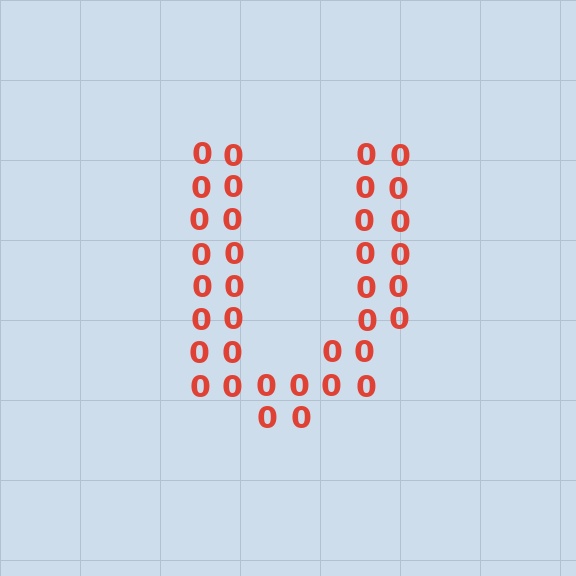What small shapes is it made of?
It is made of small digit 0's.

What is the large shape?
The large shape is the letter U.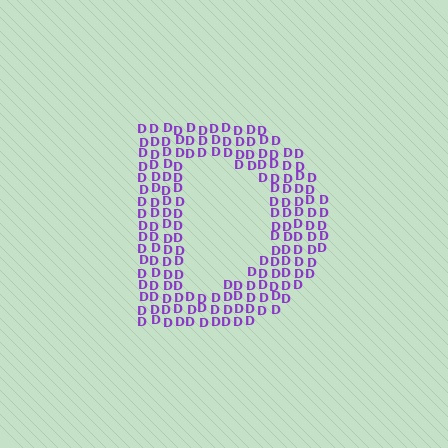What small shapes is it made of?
It is made of small letter D's.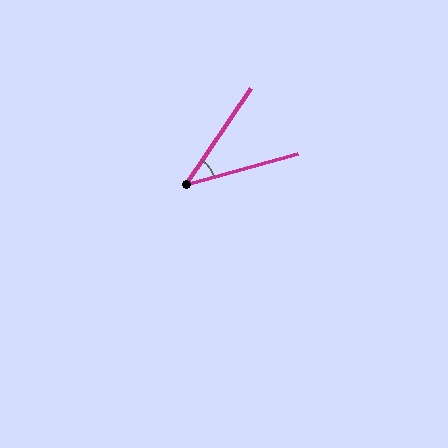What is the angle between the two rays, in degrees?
Approximately 41 degrees.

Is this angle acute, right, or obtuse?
It is acute.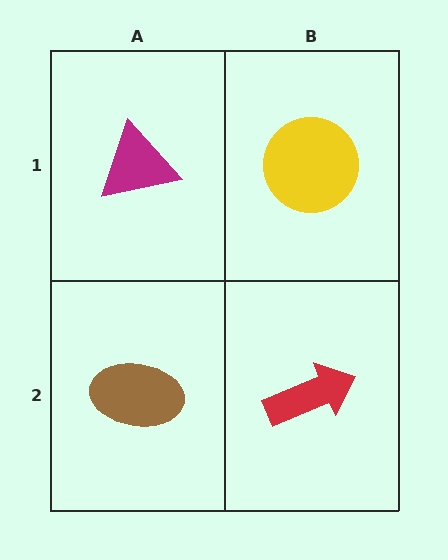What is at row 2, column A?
A brown ellipse.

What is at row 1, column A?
A magenta triangle.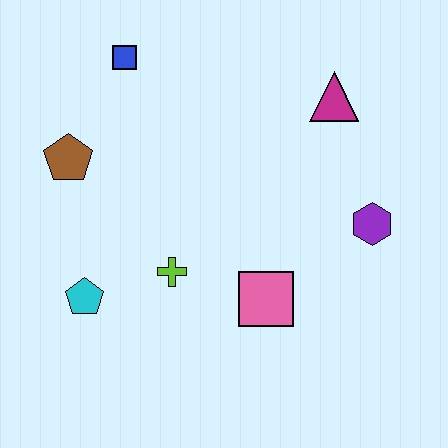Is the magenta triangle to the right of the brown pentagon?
Yes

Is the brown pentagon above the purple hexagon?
Yes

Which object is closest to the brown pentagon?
The blue square is closest to the brown pentagon.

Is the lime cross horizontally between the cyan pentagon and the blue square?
No